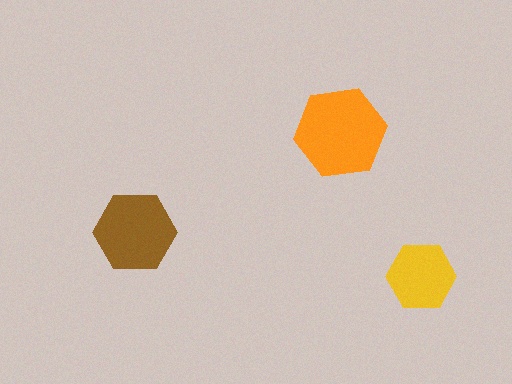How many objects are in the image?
There are 3 objects in the image.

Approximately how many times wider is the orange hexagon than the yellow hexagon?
About 1.5 times wider.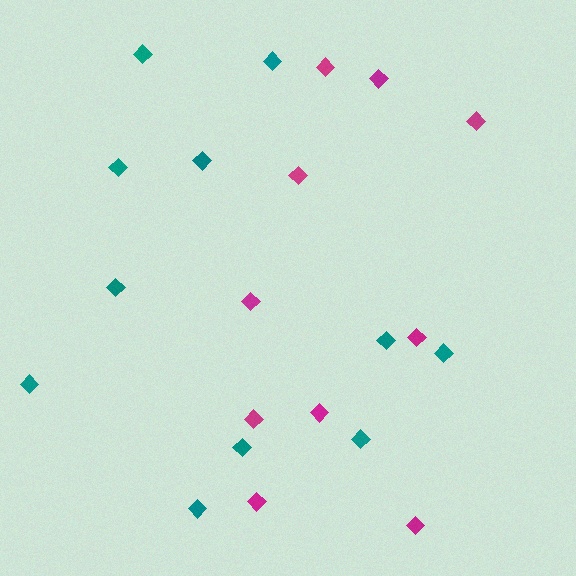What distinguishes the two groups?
There are 2 groups: one group of teal diamonds (11) and one group of magenta diamonds (10).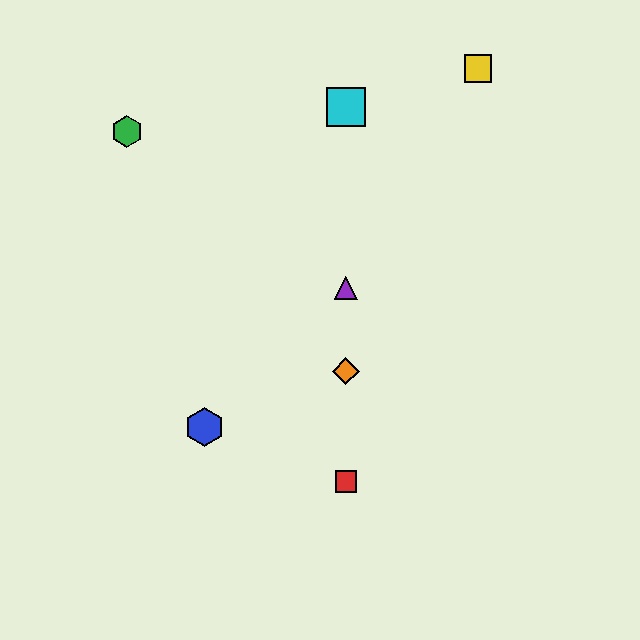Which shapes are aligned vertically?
The red square, the purple triangle, the orange diamond, the cyan square are aligned vertically.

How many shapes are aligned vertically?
4 shapes (the red square, the purple triangle, the orange diamond, the cyan square) are aligned vertically.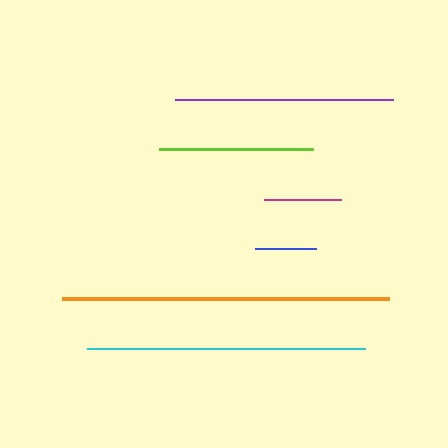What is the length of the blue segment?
The blue segment is approximately 61 pixels long.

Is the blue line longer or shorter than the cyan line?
The cyan line is longer than the blue line.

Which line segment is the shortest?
The blue line is the shortest at approximately 61 pixels.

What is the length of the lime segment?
The lime segment is approximately 154 pixels long.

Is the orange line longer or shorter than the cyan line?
The orange line is longer than the cyan line.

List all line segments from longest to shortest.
From longest to shortest: orange, cyan, purple, lime, magenta, blue.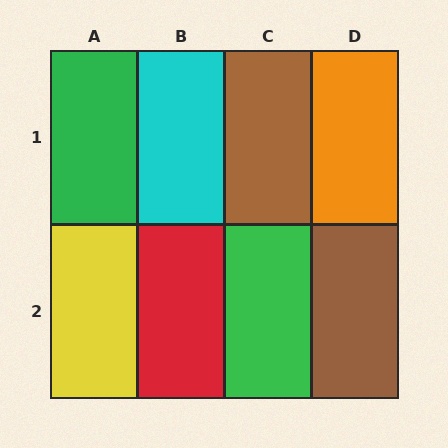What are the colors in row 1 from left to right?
Green, cyan, brown, orange.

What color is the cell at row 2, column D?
Brown.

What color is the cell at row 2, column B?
Red.